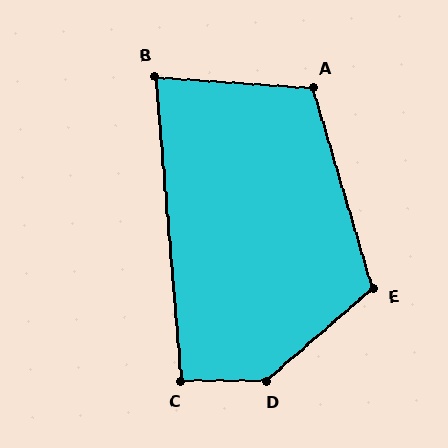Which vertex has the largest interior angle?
D, at approximately 139 degrees.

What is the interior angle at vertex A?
Approximately 111 degrees (obtuse).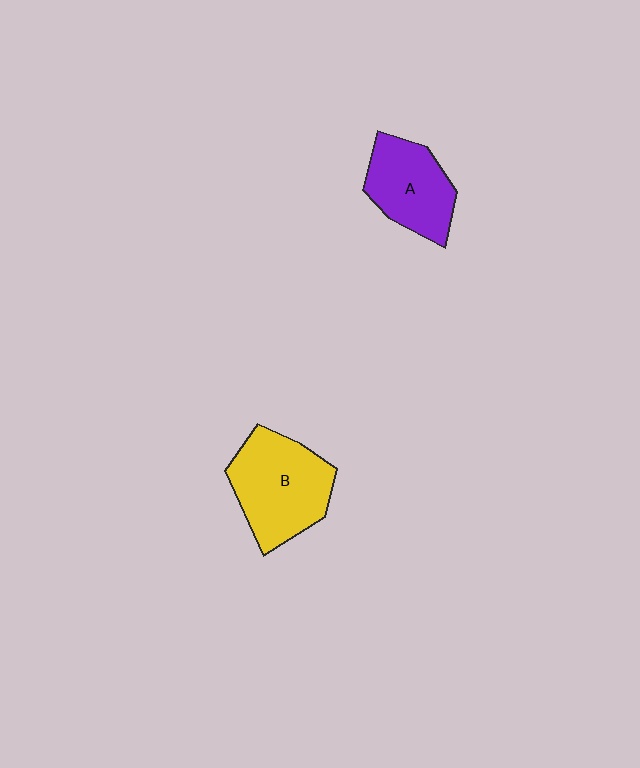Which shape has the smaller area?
Shape A (purple).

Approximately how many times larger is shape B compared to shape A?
Approximately 1.3 times.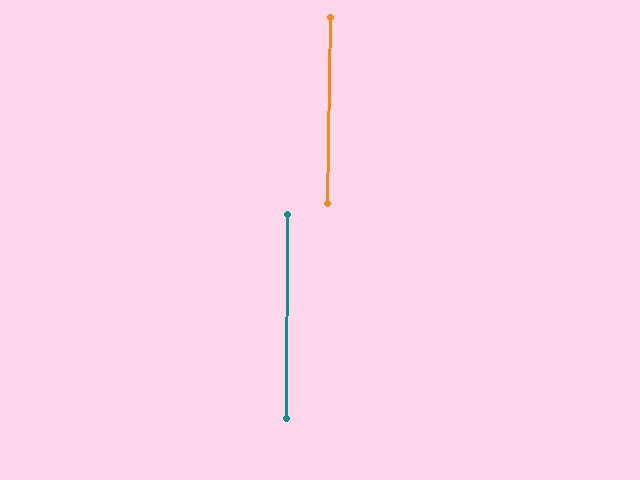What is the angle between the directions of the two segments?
Approximately 0 degrees.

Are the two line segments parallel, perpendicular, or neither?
Parallel — their directions differ by only 0.4°.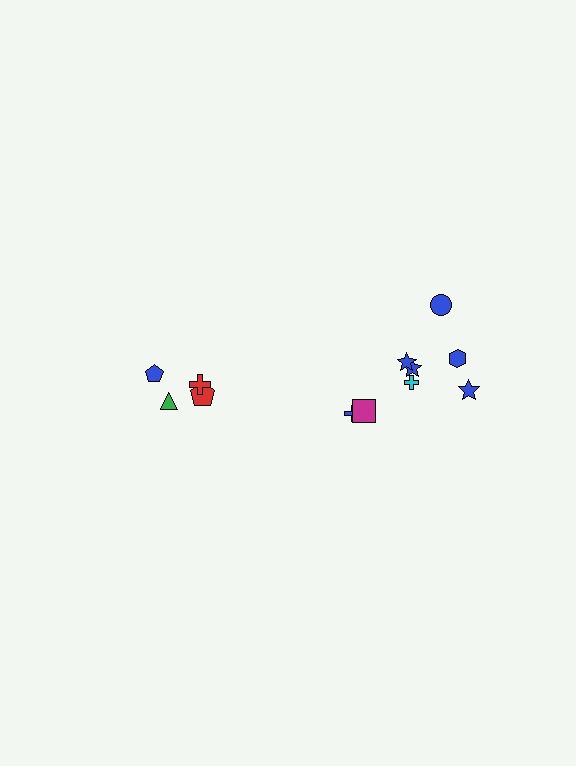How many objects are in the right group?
There are 8 objects.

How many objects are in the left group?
There are 4 objects.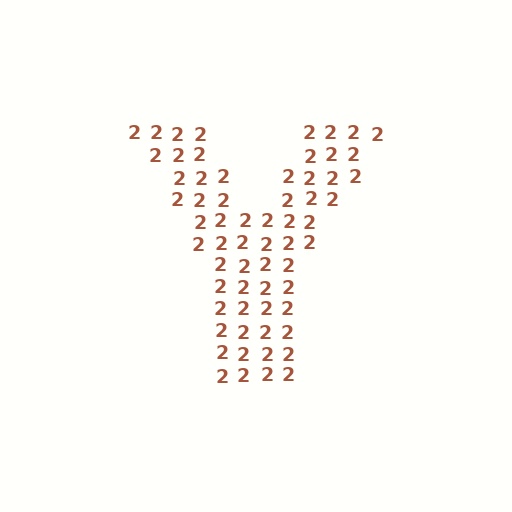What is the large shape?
The large shape is the letter Y.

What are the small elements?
The small elements are digit 2's.